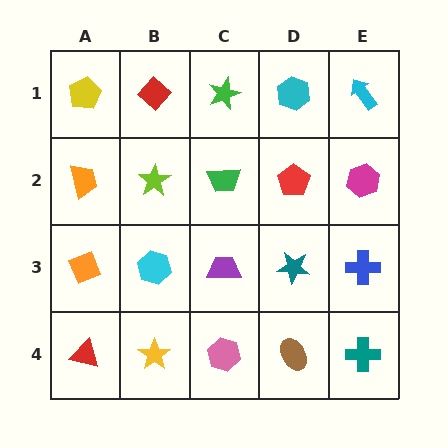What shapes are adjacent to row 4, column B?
A cyan hexagon (row 3, column B), a red triangle (row 4, column A), a pink hexagon (row 4, column C).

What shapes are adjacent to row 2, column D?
A cyan hexagon (row 1, column D), a teal star (row 3, column D), a green trapezoid (row 2, column C), a magenta hexagon (row 2, column E).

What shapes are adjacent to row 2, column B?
A red diamond (row 1, column B), a cyan hexagon (row 3, column B), an orange trapezoid (row 2, column A), a green trapezoid (row 2, column C).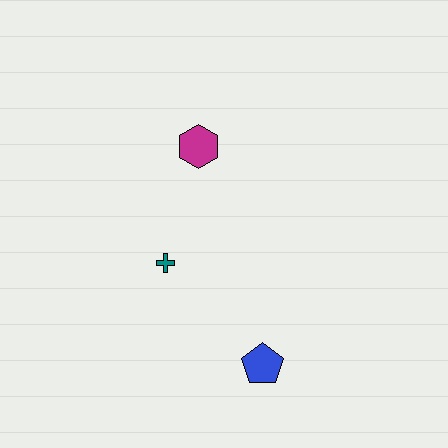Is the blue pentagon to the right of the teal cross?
Yes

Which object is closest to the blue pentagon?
The teal cross is closest to the blue pentagon.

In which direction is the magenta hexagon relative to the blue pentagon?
The magenta hexagon is above the blue pentagon.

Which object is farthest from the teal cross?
The blue pentagon is farthest from the teal cross.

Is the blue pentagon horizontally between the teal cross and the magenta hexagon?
No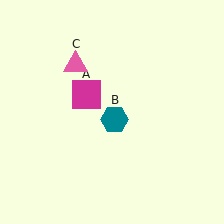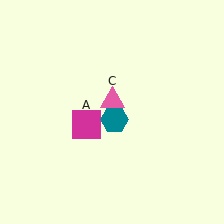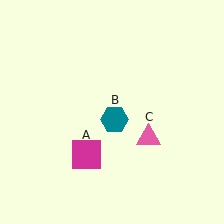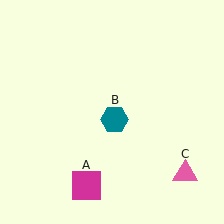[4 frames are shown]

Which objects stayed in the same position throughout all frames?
Teal hexagon (object B) remained stationary.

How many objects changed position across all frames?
2 objects changed position: magenta square (object A), pink triangle (object C).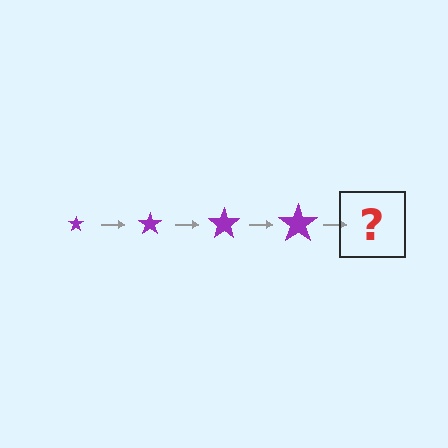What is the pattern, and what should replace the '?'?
The pattern is that the star gets progressively larger each step. The '?' should be a purple star, larger than the previous one.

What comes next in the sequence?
The next element should be a purple star, larger than the previous one.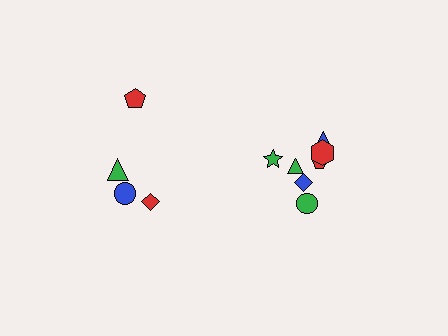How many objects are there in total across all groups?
There are 11 objects.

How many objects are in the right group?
There are 7 objects.